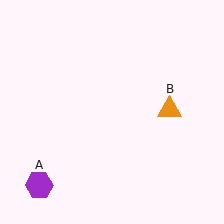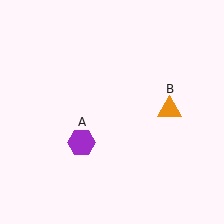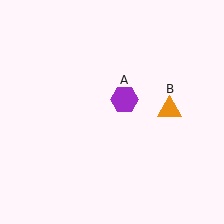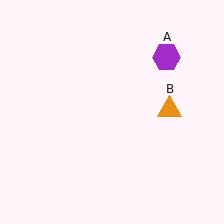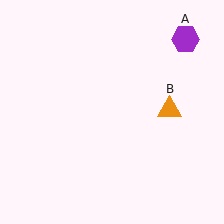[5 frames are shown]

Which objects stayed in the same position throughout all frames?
Orange triangle (object B) remained stationary.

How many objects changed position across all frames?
1 object changed position: purple hexagon (object A).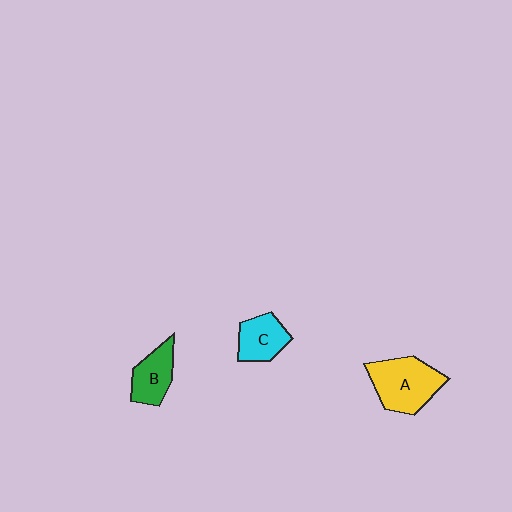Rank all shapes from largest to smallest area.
From largest to smallest: A (yellow), B (green), C (cyan).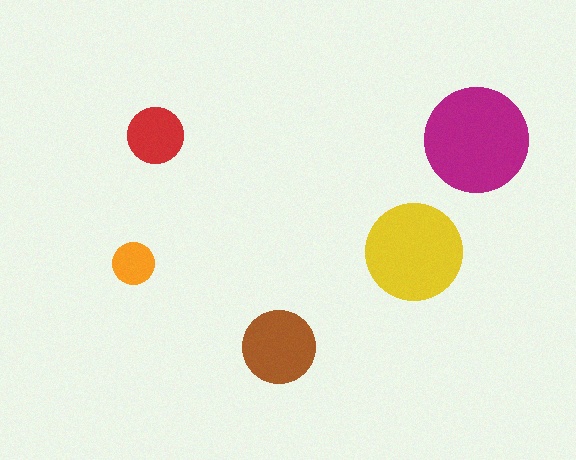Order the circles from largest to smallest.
the magenta one, the yellow one, the brown one, the red one, the orange one.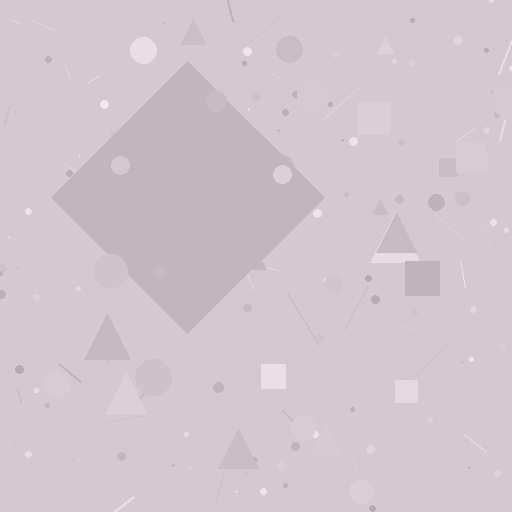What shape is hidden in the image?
A diamond is hidden in the image.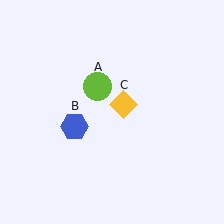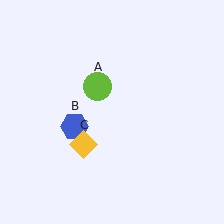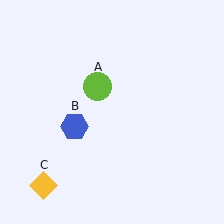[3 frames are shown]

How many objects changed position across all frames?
1 object changed position: yellow diamond (object C).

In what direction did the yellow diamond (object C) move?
The yellow diamond (object C) moved down and to the left.